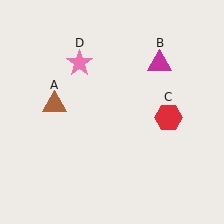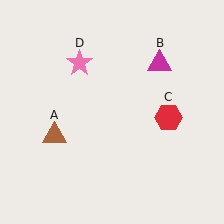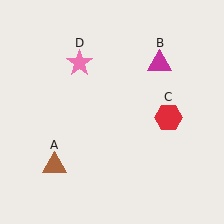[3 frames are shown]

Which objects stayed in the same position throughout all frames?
Magenta triangle (object B) and red hexagon (object C) and pink star (object D) remained stationary.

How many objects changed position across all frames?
1 object changed position: brown triangle (object A).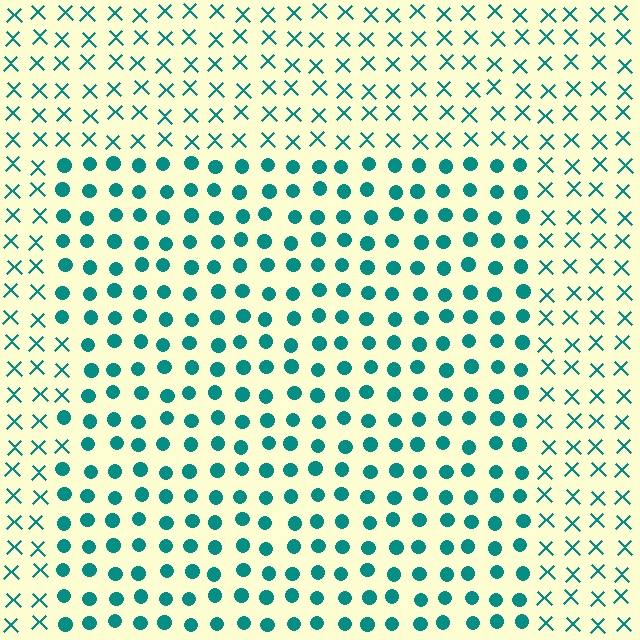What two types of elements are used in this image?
The image uses circles inside the rectangle region and X marks outside it.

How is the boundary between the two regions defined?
The boundary is defined by a change in element shape: circles inside vs. X marks outside. All elements share the same color and spacing.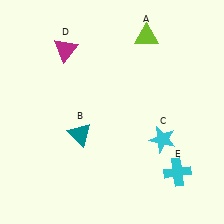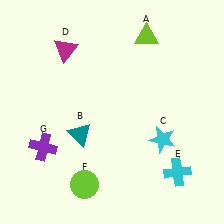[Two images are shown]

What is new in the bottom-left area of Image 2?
A purple cross (G) was added in the bottom-left area of Image 2.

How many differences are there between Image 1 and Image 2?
There are 2 differences between the two images.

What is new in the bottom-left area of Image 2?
A lime circle (F) was added in the bottom-left area of Image 2.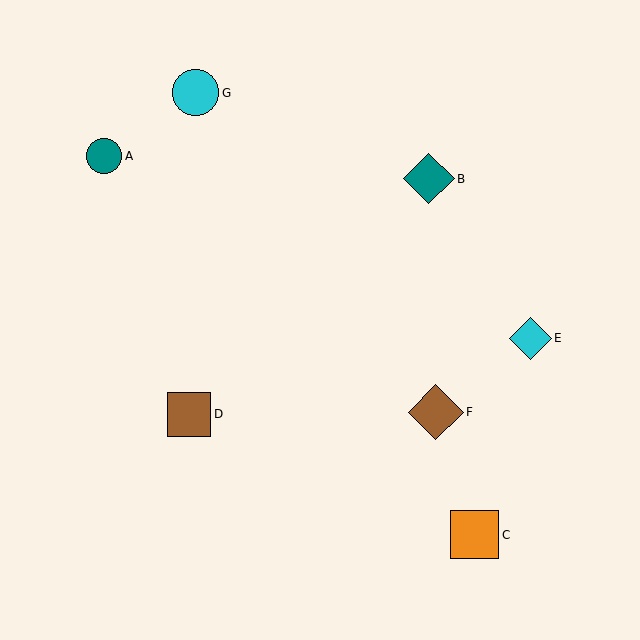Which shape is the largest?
The brown diamond (labeled F) is the largest.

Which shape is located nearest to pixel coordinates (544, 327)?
The cyan diamond (labeled E) at (530, 338) is nearest to that location.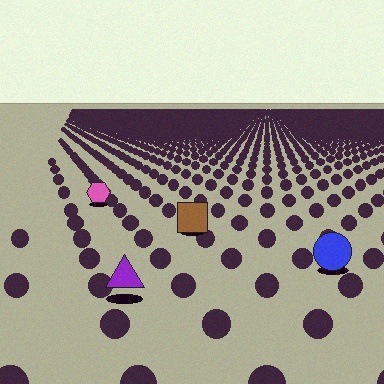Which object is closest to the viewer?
The purple triangle is closest. The texture marks near it are larger and more spread out.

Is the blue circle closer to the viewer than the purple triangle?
No. The purple triangle is closer — you can tell from the texture gradient: the ground texture is coarser near it.